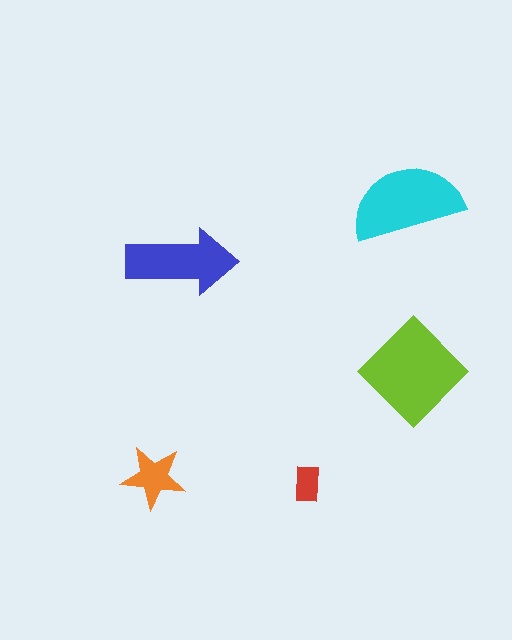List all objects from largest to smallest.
The lime diamond, the cyan semicircle, the blue arrow, the orange star, the red rectangle.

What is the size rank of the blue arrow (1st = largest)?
3rd.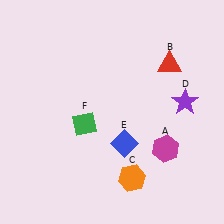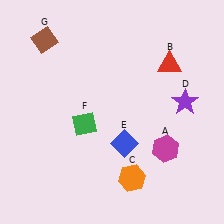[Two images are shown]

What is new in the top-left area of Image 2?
A brown diamond (G) was added in the top-left area of Image 2.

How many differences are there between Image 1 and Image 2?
There is 1 difference between the two images.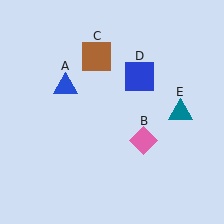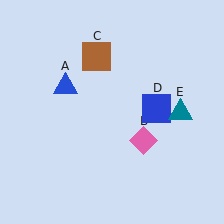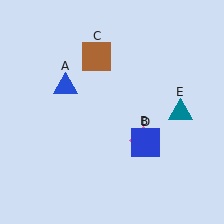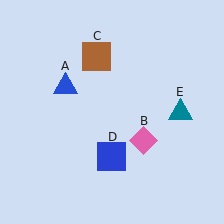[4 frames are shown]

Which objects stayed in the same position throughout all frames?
Blue triangle (object A) and pink diamond (object B) and brown square (object C) and teal triangle (object E) remained stationary.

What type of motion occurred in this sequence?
The blue square (object D) rotated clockwise around the center of the scene.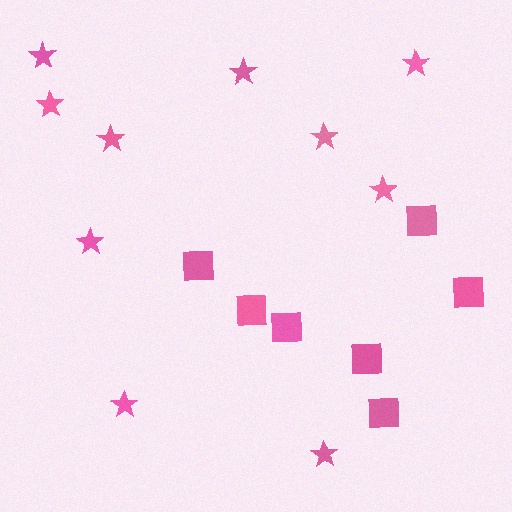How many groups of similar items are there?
There are 2 groups: one group of squares (7) and one group of stars (10).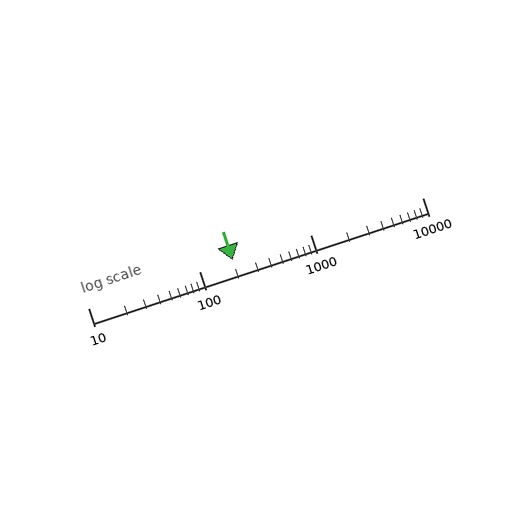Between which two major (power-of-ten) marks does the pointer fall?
The pointer is between 100 and 1000.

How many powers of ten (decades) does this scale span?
The scale spans 3 decades, from 10 to 10000.